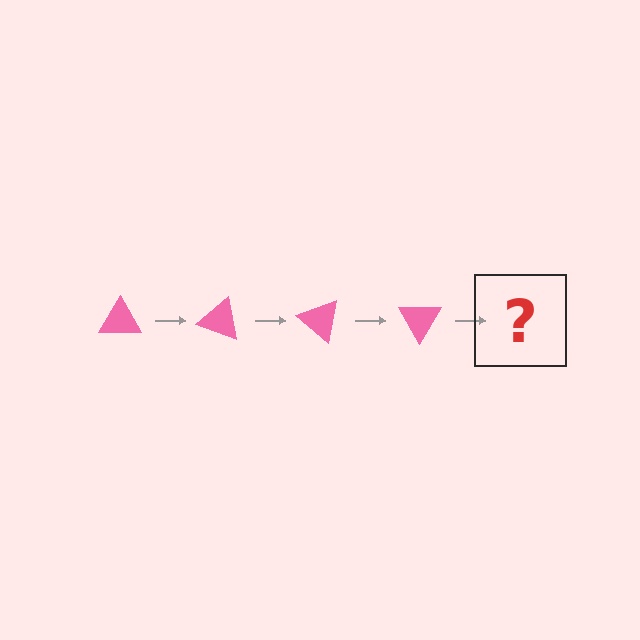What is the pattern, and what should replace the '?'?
The pattern is that the triangle rotates 20 degrees each step. The '?' should be a pink triangle rotated 80 degrees.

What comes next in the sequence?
The next element should be a pink triangle rotated 80 degrees.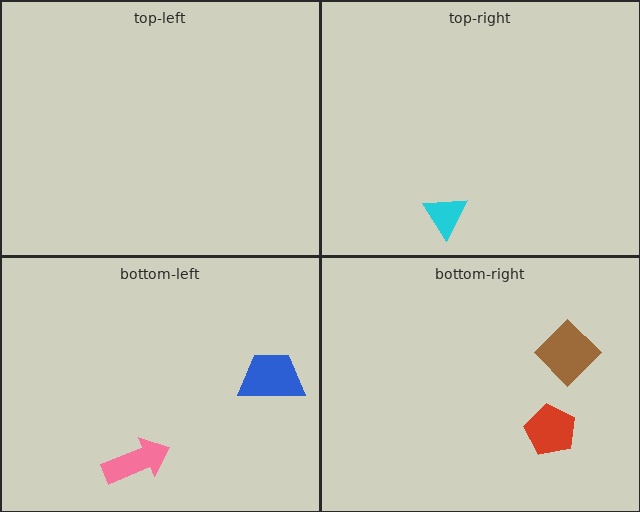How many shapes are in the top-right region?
1.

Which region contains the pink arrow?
The bottom-left region.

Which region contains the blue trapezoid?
The bottom-left region.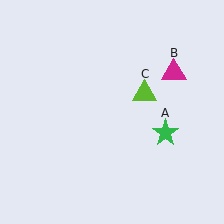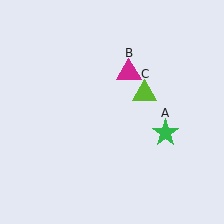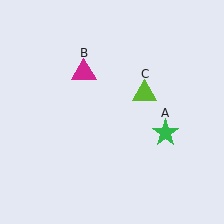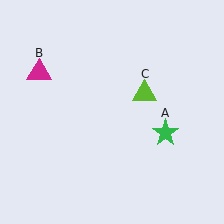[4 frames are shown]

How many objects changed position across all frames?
1 object changed position: magenta triangle (object B).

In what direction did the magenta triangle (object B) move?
The magenta triangle (object B) moved left.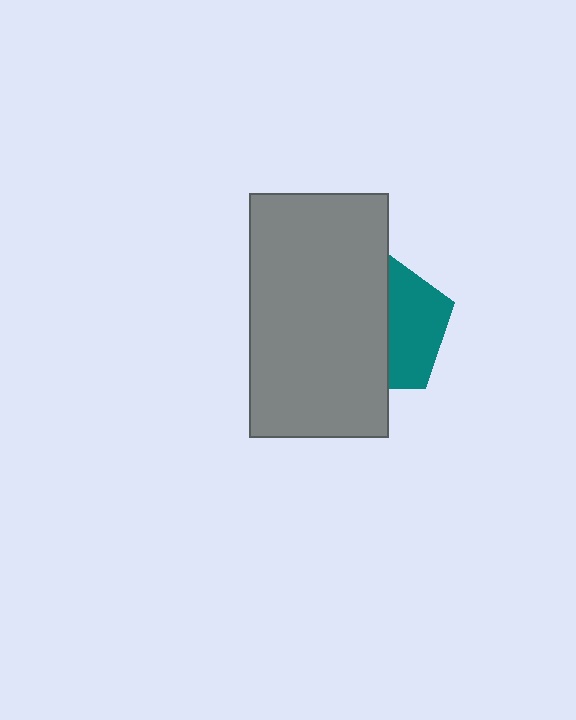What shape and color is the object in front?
The object in front is a gray rectangle.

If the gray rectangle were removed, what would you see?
You would see the complete teal pentagon.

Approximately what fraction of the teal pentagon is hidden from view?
Roughly 59% of the teal pentagon is hidden behind the gray rectangle.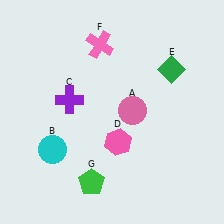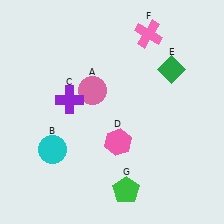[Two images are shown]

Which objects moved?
The objects that moved are: the pink circle (A), the pink cross (F), the green pentagon (G).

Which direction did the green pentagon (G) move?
The green pentagon (G) moved right.